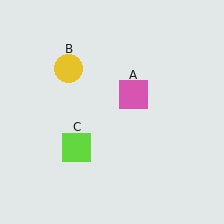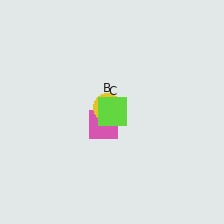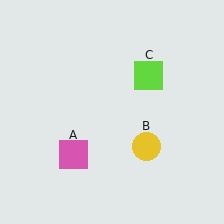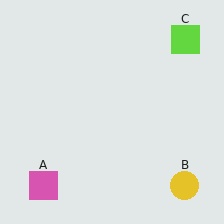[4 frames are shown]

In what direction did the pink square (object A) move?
The pink square (object A) moved down and to the left.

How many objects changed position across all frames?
3 objects changed position: pink square (object A), yellow circle (object B), lime square (object C).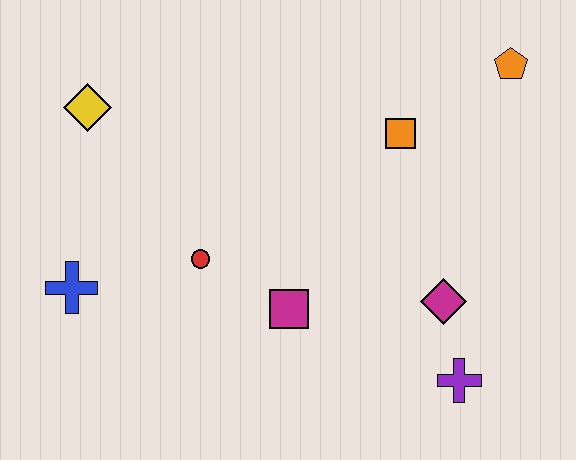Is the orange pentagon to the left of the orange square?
No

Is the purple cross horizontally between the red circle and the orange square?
No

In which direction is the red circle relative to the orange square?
The red circle is to the left of the orange square.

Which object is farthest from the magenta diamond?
The yellow diamond is farthest from the magenta diamond.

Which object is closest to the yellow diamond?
The blue cross is closest to the yellow diamond.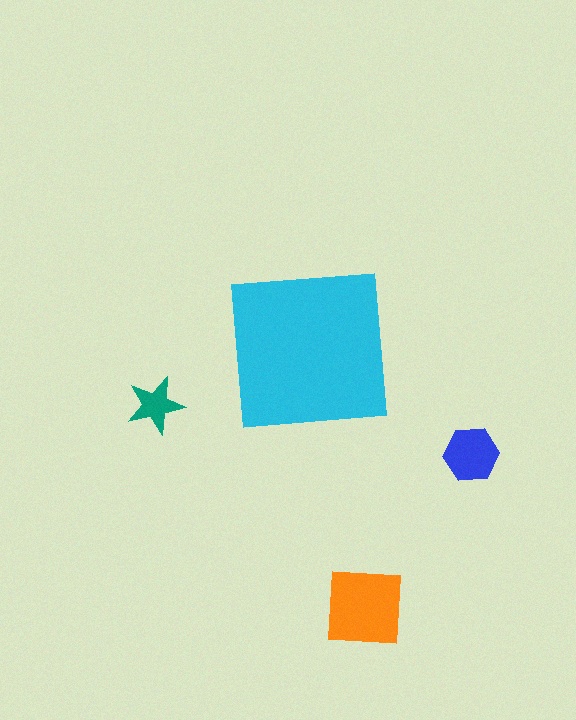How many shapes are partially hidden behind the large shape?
0 shapes are partially hidden.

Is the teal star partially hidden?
No, the teal star is fully visible.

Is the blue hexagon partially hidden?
No, the blue hexagon is fully visible.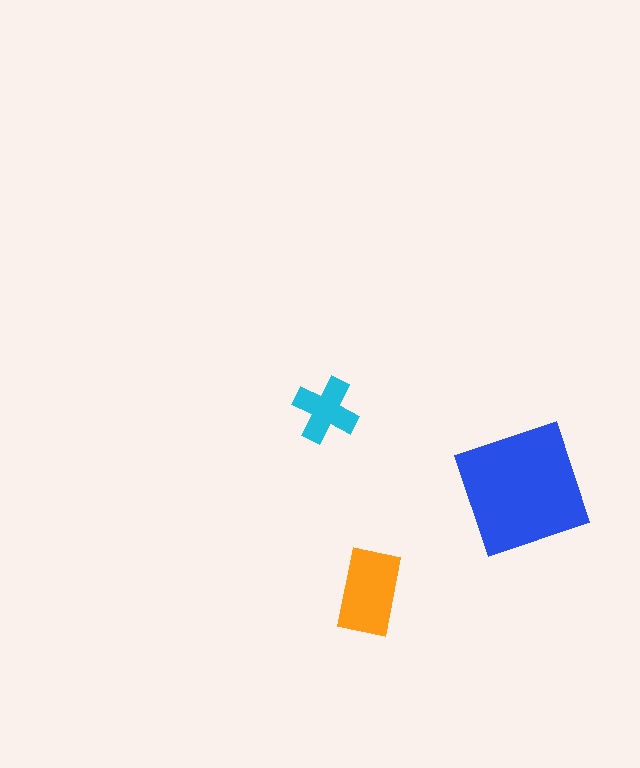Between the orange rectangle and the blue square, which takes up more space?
The blue square.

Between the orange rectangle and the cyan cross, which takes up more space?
The orange rectangle.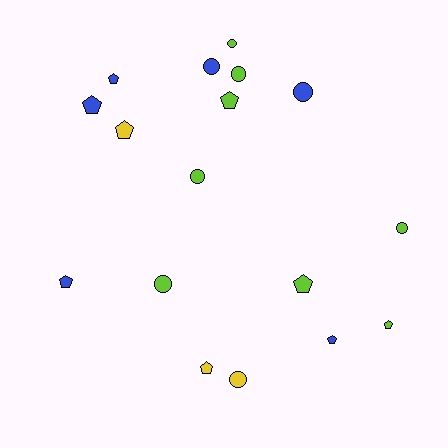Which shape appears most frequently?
Pentagon, with 9 objects.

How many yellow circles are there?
There is 1 yellow circle.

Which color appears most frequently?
Lime, with 8 objects.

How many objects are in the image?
There are 17 objects.